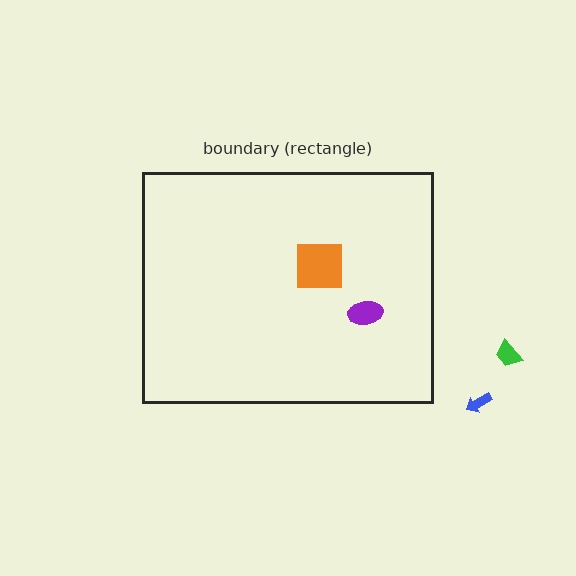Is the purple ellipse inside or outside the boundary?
Inside.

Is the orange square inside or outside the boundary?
Inside.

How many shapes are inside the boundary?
2 inside, 2 outside.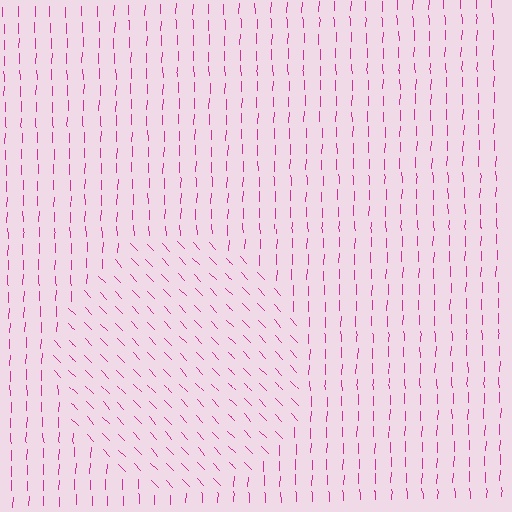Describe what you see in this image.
The image is filled with small magenta line segments. A circle region in the image has lines oriented differently from the surrounding lines, creating a visible texture boundary.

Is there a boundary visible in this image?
Yes, there is a texture boundary formed by a change in line orientation.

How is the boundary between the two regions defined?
The boundary is defined purely by a change in line orientation (approximately 45 degrees difference). All lines are the same color and thickness.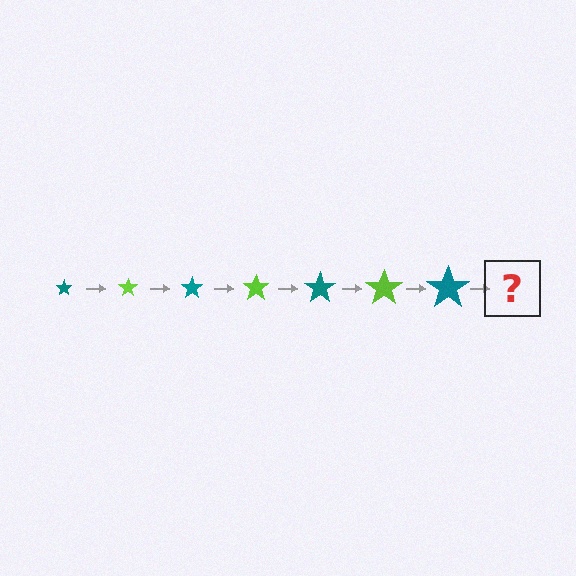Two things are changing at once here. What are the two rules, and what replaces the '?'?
The two rules are that the star grows larger each step and the color cycles through teal and lime. The '?' should be a lime star, larger than the previous one.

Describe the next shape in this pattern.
It should be a lime star, larger than the previous one.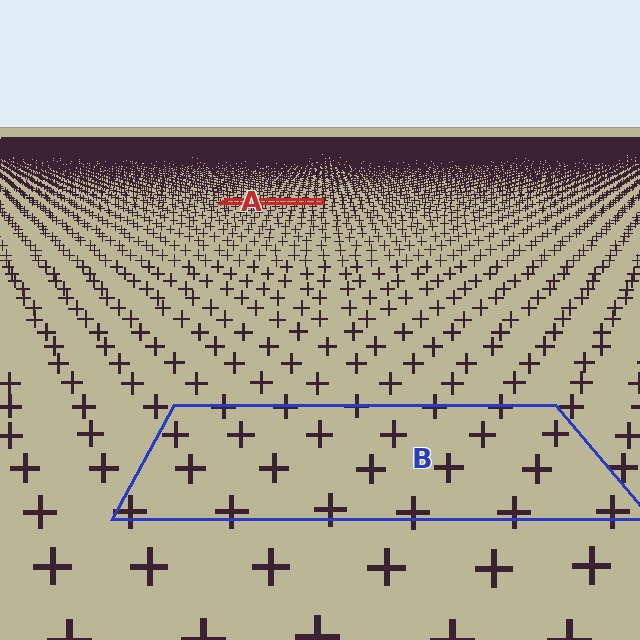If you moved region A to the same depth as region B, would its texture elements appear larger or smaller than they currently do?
They would appear larger. At a closer depth, the same texture elements are projected at a bigger on-screen size.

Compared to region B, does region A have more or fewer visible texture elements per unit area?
Region A has more texture elements per unit area — they are packed more densely because it is farther away.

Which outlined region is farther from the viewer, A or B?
Region A is farther from the viewer — the texture elements inside it appear smaller and more densely packed.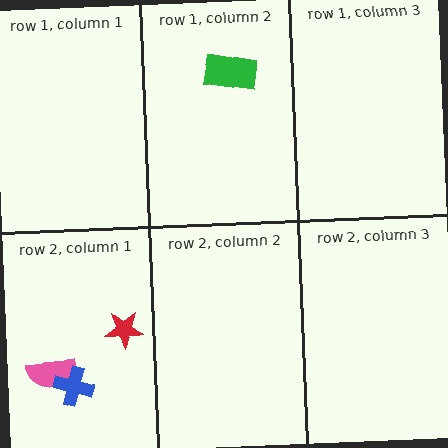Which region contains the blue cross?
The row 2, column 1 region.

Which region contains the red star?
The row 2, column 1 region.